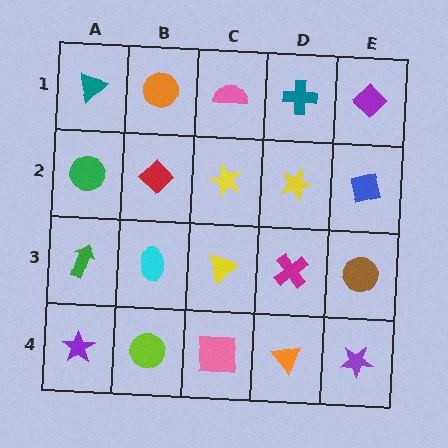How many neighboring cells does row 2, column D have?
4.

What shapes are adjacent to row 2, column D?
A teal cross (row 1, column D), a magenta cross (row 3, column D), a yellow star (row 2, column C), a blue square (row 2, column E).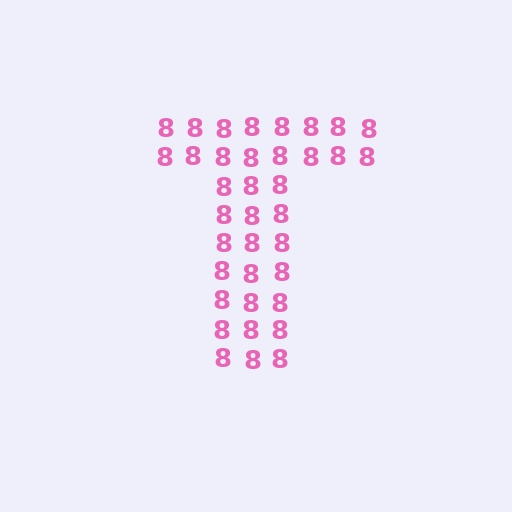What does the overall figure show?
The overall figure shows the letter T.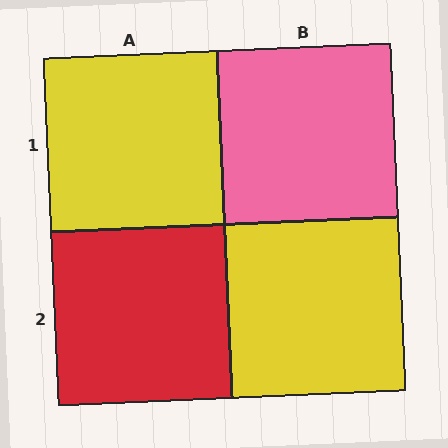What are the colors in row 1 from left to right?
Yellow, pink.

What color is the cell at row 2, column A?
Red.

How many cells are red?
1 cell is red.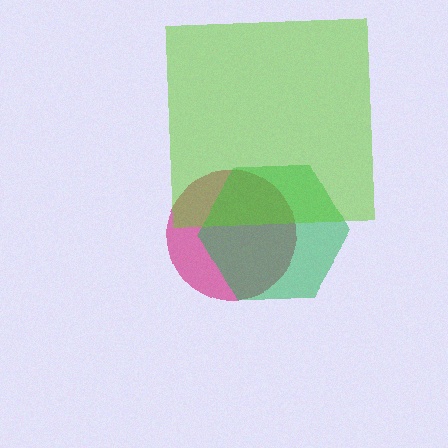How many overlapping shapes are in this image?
There are 3 overlapping shapes in the image.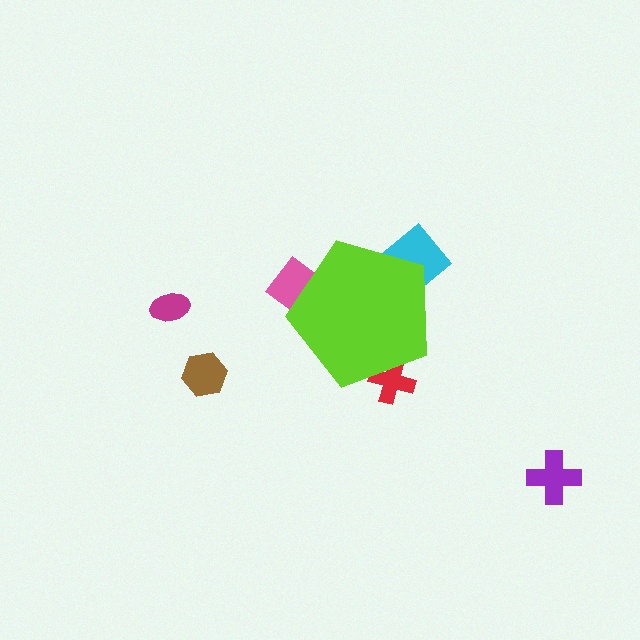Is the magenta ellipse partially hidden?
No, the magenta ellipse is fully visible.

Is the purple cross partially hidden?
No, the purple cross is fully visible.